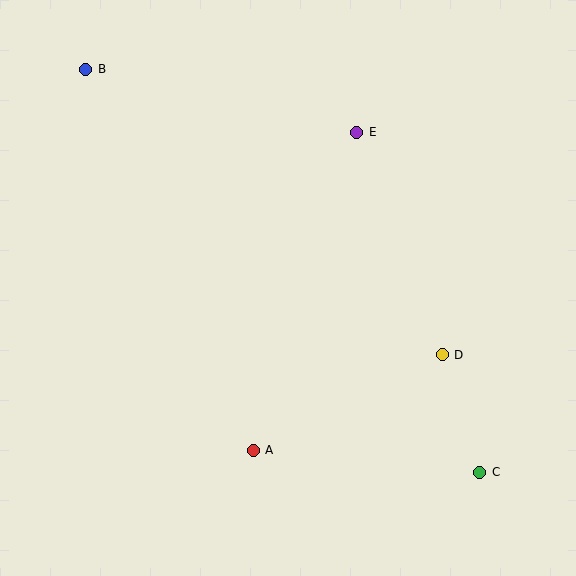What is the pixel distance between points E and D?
The distance between E and D is 238 pixels.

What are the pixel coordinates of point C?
Point C is at (480, 472).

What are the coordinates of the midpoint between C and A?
The midpoint between C and A is at (366, 461).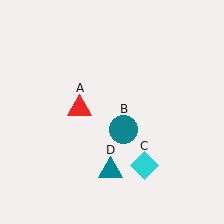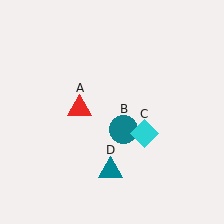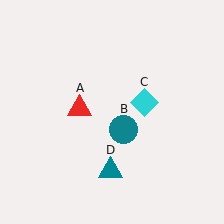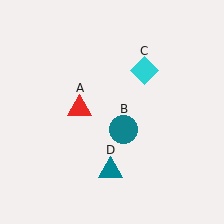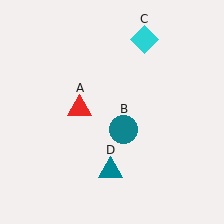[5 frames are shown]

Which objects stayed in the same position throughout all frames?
Red triangle (object A) and teal circle (object B) and teal triangle (object D) remained stationary.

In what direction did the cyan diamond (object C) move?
The cyan diamond (object C) moved up.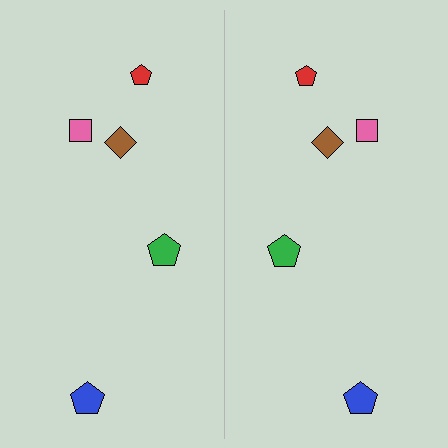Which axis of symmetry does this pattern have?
The pattern has a vertical axis of symmetry running through the center of the image.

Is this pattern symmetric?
Yes, this pattern has bilateral (reflection) symmetry.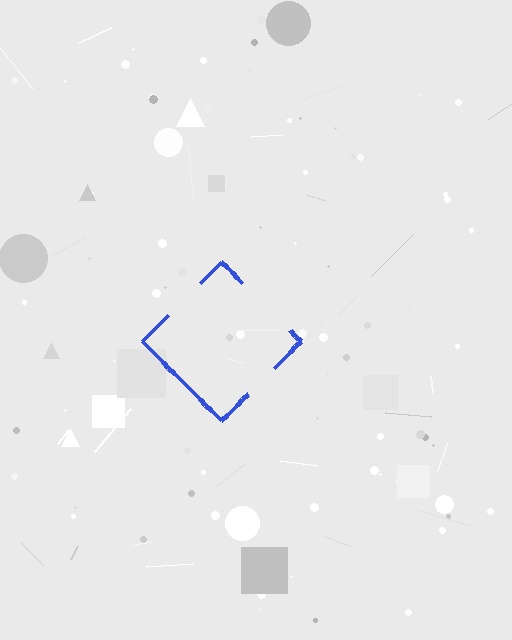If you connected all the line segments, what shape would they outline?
They would outline a diamond.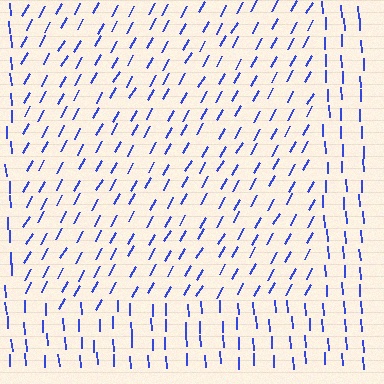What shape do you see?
I see a rectangle.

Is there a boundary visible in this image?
Yes, there is a texture boundary formed by a change in line orientation.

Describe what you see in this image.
The image is filled with small blue line segments. A rectangle region in the image has lines oriented differently from the surrounding lines, creating a visible texture boundary.